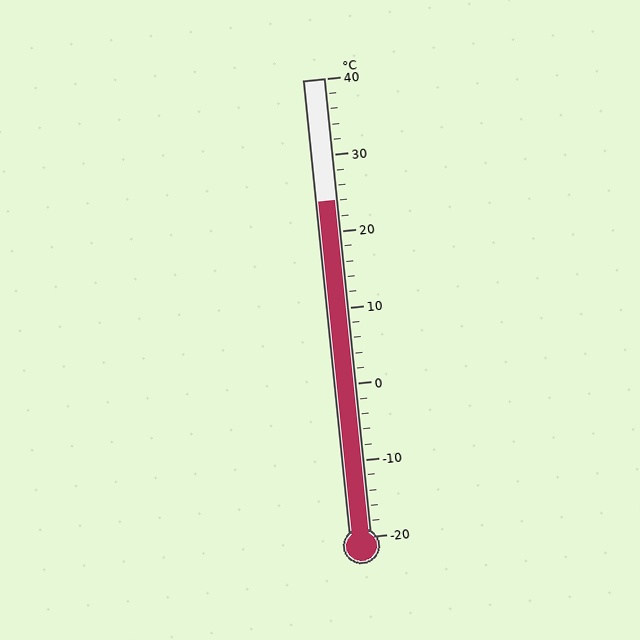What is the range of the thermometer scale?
The thermometer scale ranges from -20°C to 40°C.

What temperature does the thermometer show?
The thermometer shows approximately 24°C.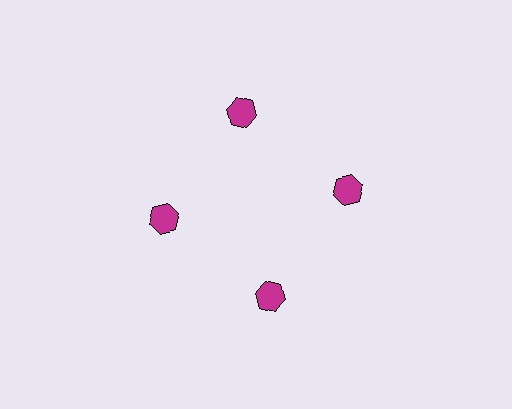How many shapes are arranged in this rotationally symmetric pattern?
There are 4 shapes, arranged in 4 groups of 1.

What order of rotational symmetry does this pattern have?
This pattern has 4-fold rotational symmetry.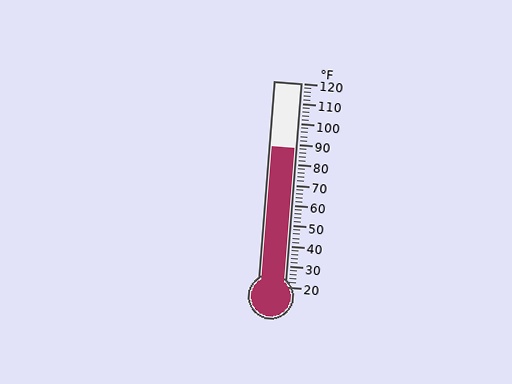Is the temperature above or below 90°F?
The temperature is below 90°F.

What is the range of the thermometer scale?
The thermometer scale ranges from 20°F to 120°F.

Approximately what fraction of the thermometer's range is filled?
The thermometer is filled to approximately 70% of its range.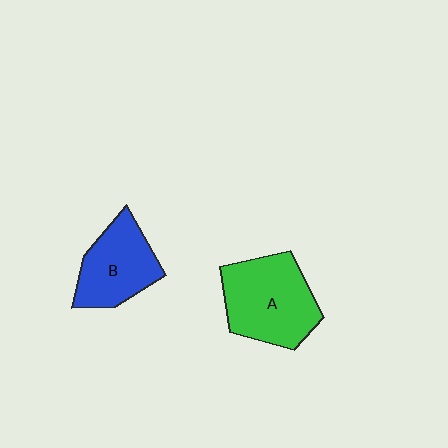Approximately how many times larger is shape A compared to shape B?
Approximately 1.3 times.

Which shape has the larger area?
Shape A (green).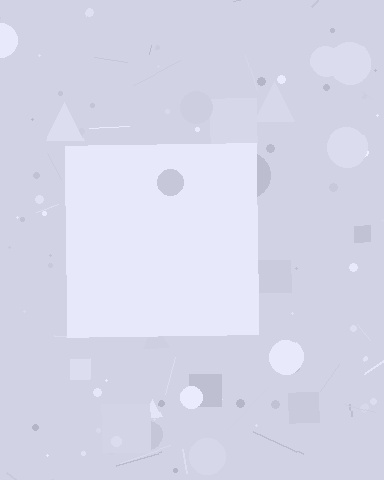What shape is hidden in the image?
A square is hidden in the image.